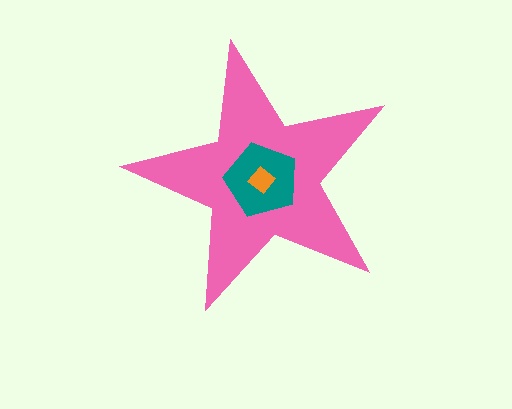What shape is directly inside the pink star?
The teal pentagon.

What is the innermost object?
The orange diamond.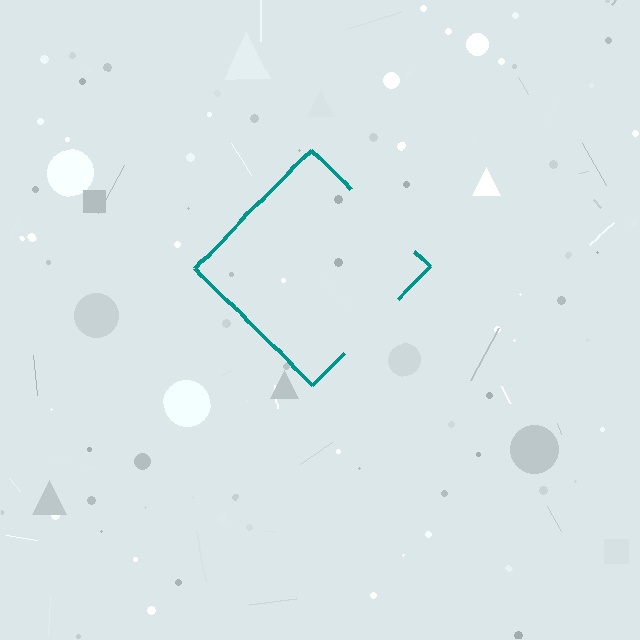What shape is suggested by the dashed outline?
The dashed outline suggests a diamond.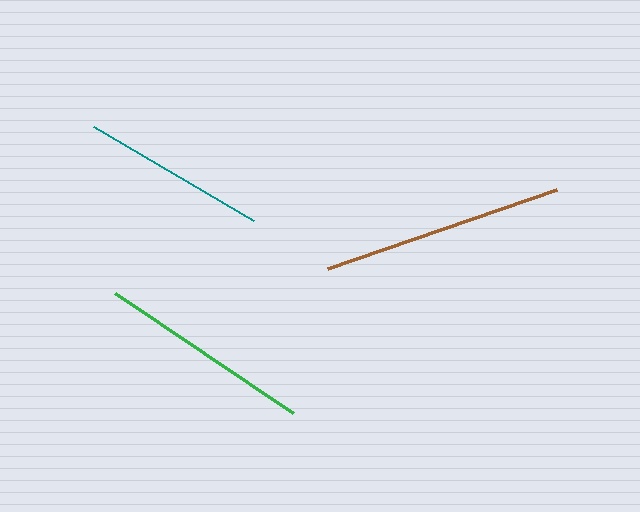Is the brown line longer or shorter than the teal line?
The brown line is longer than the teal line.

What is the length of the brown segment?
The brown segment is approximately 242 pixels long.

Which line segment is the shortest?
The teal line is the shortest at approximately 185 pixels.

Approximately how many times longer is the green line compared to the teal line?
The green line is approximately 1.2 times the length of the teal line.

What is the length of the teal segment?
The teal segment is approximately 185 pixels long.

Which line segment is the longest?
The brown line is the longest at approximately 242 pixels.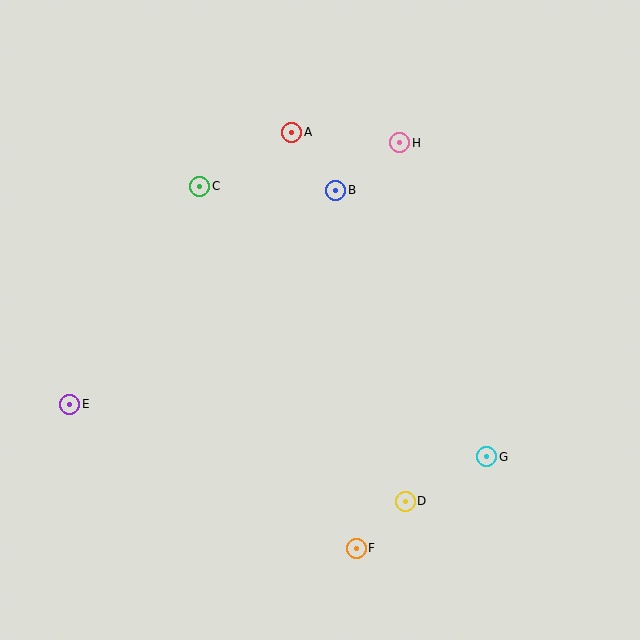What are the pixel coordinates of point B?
Point B is at (336, 190).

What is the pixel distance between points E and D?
The distance between E and D is 349 pixels.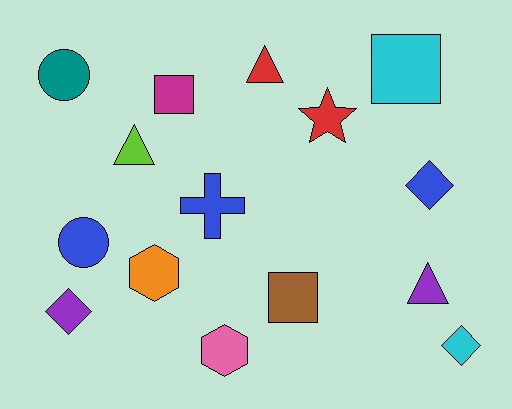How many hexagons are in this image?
There are 2 hexagons.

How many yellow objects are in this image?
There are no yellow objects.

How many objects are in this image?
There are 15 objects.